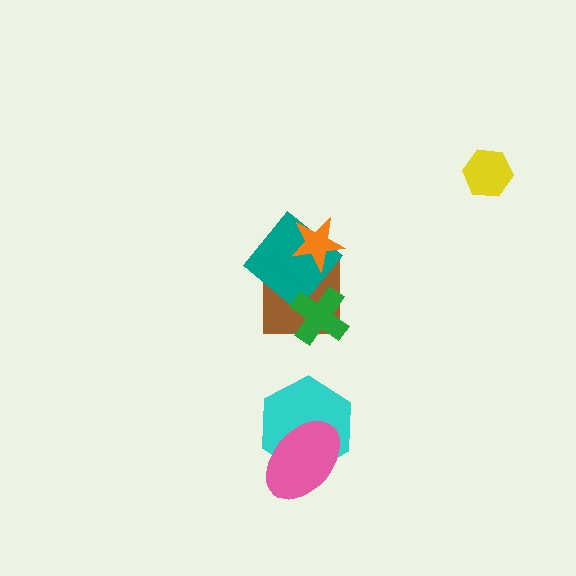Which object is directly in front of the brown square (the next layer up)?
The teal diamond is directly in front of the brown square.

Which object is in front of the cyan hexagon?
The pink ellipse is in front of the cyan hexagon.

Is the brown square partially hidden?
Yes, it is partially covered by another shape.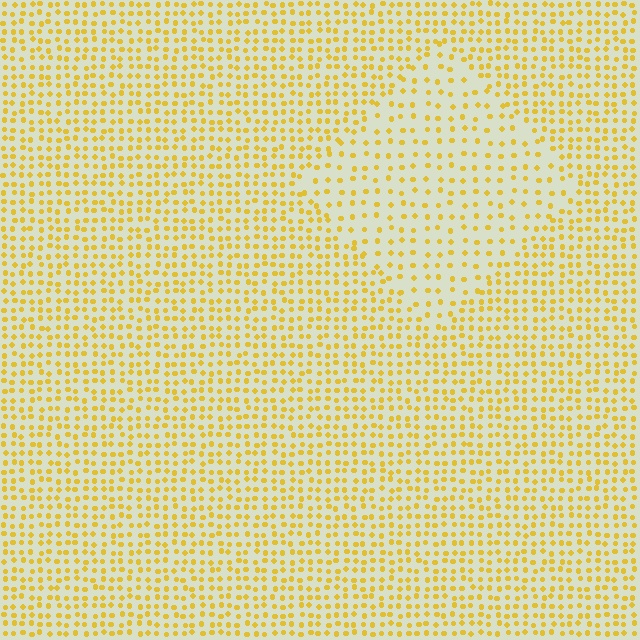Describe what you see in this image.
The image contains small yellow elements arranged at two different densities. A diamond-shaped region is visible where the elements are less densely packed than the surrounding area.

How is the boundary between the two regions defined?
The boundary is defined by a change in element density (approximately 1.9x ratio). All elements are the same color, size, and shape.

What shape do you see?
I see a diamond.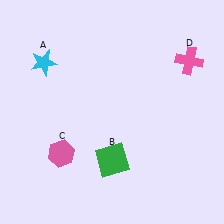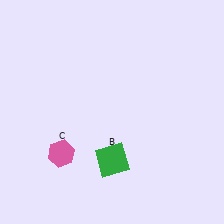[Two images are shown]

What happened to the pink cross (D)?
The pink cross (D) was removed in Image 2. It was in the top-right area of Image 1.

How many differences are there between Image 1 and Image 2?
There are 2 differences between the two images.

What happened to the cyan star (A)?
The cyan star (A) was removed in Image 2. It was in the top-left area of Image 1.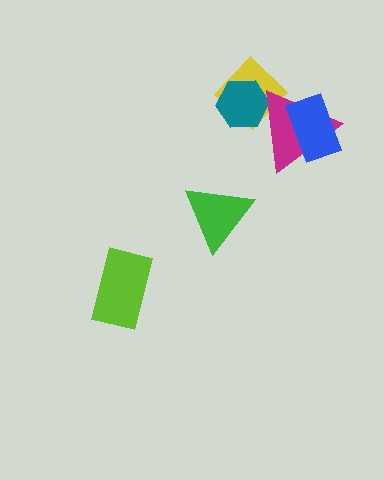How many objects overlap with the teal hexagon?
2 objects overlap with the teal hexagon.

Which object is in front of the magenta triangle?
The blue rectangle is in front of the magenta triangle.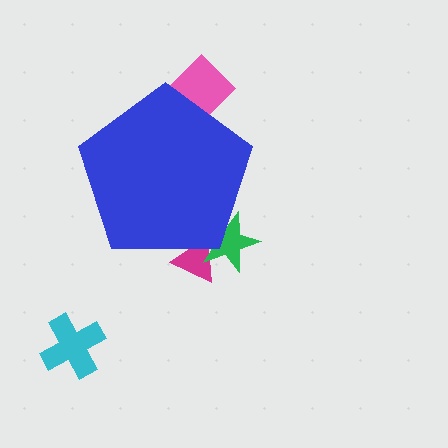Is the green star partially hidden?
Yes, the green star is partially hidden behind the blue pentagon.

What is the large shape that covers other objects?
A blue pentagon.